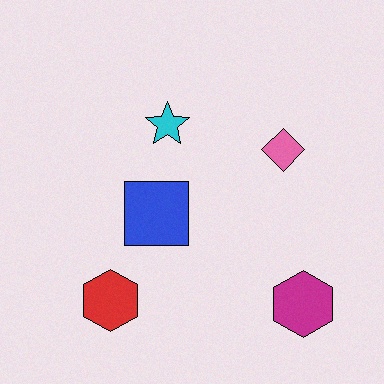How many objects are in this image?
There are 5 objects.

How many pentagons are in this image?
There are no pentagons.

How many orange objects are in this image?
There are no orange objects.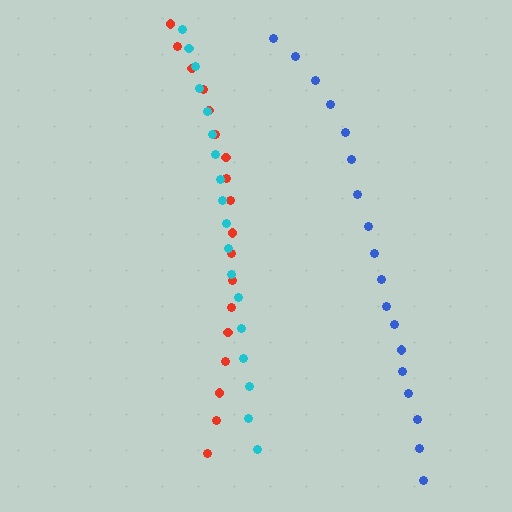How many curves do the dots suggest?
There are 3 distinct paths.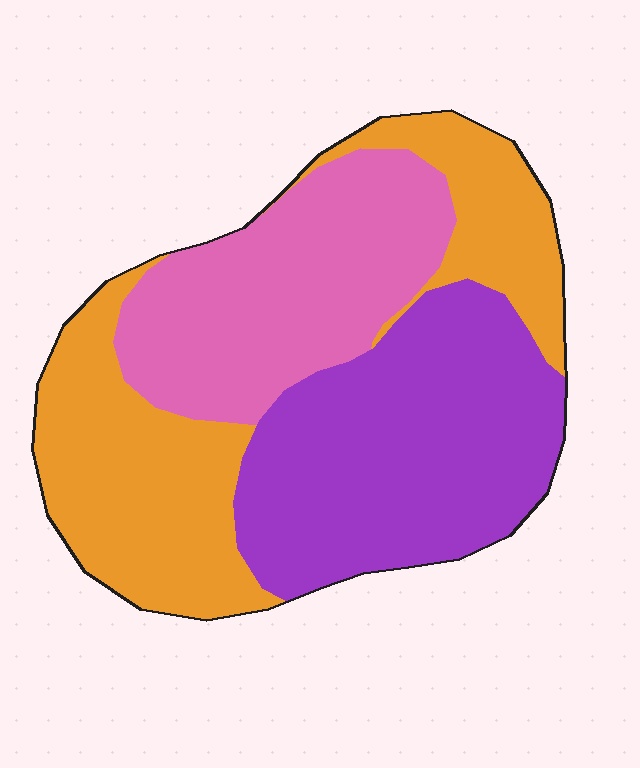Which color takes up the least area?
Pink, at roughly 30%.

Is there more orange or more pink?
Orange.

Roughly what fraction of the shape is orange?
Orange takes up about one third (1/3) of the shape.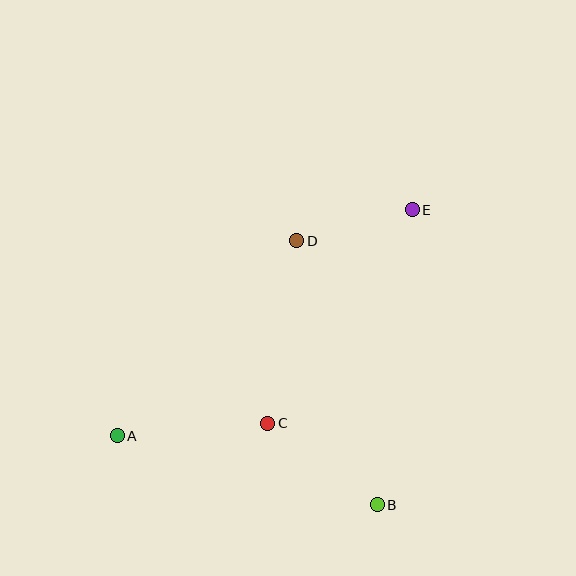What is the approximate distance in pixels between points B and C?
The distance between B and C is approximately 136 pixels.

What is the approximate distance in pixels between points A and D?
The distance between A and D is approximately 265 pixels.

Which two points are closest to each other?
Points D and E are closest to each other.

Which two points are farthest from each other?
Points A and E are farthest from each other.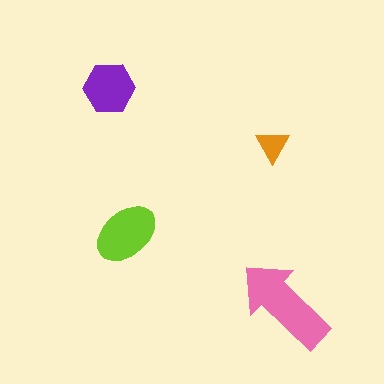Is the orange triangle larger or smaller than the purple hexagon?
Smaller.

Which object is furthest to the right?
The pink arrow is rightmost.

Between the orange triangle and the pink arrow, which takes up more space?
The pink arrow.